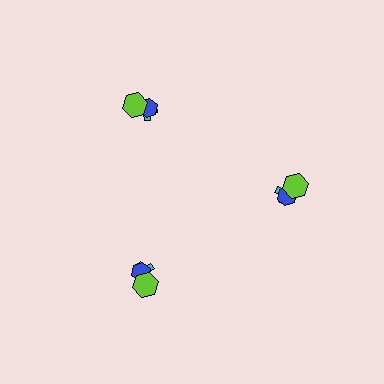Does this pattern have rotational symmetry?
Yes, this pattern has 3-fold rotational symmetry. It looks the same after rotating 120 degrees around the center.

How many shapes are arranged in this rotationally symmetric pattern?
There are 9 shapes, arranged in 3 groups of 3.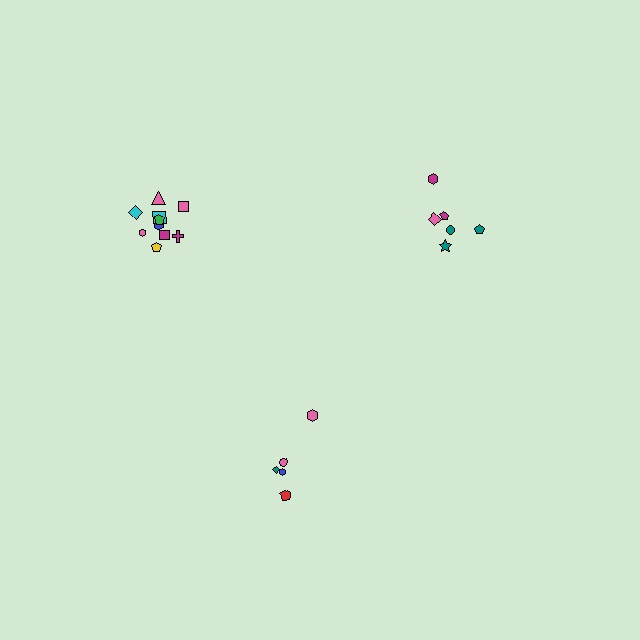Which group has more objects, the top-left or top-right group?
The top-left group.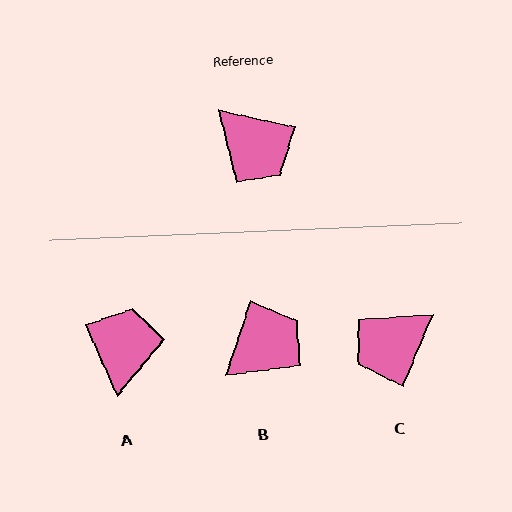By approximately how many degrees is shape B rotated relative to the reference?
Approximately 84 degrees counter-clockwise.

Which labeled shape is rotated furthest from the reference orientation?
A, about 126 degrees away.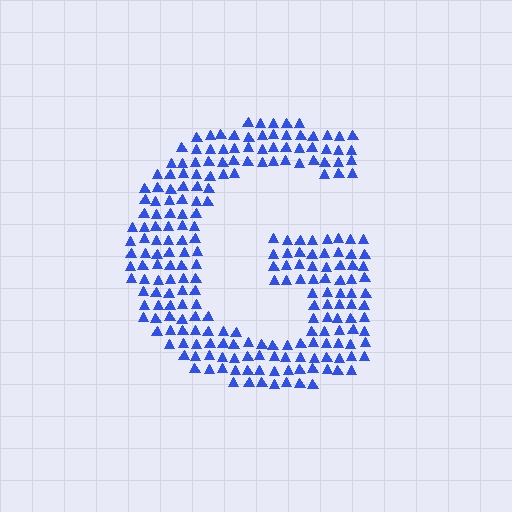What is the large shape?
The large shape is the letter G.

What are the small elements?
The small elements are triangles.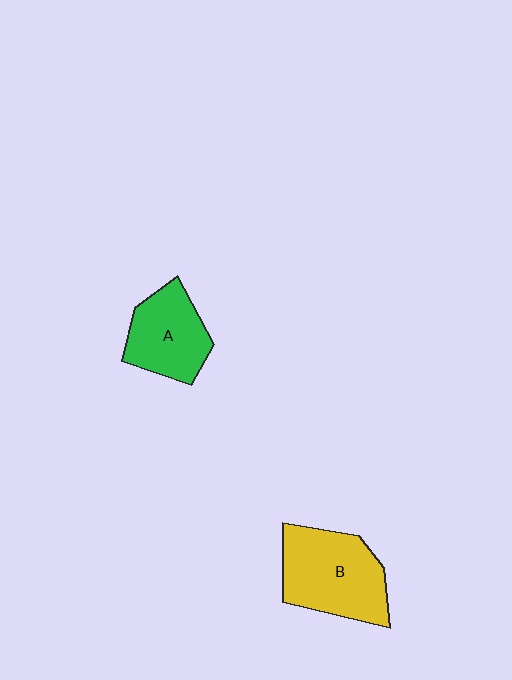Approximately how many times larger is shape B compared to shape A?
Approximately 1.4 times.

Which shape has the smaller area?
Shape A (green).